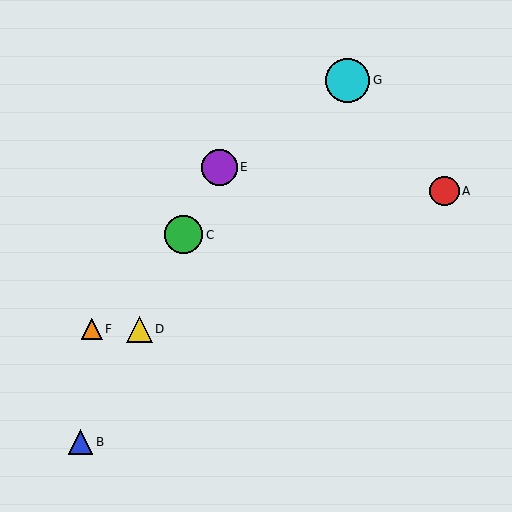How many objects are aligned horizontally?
2 objects (D, F) are aligned horizontally.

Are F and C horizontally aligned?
No, F is at y≈329 and C is at y≈235.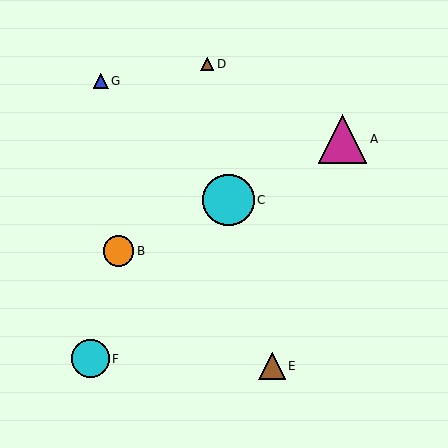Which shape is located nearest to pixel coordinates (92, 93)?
The blue triangle (labeled G) at (101, 81) is nearest to that location.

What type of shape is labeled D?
Shape D is a brown triangle.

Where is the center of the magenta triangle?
The center of the magenta triangle is at (343, 139).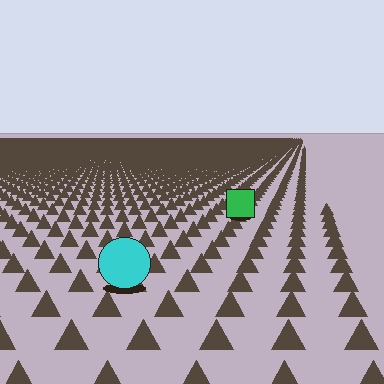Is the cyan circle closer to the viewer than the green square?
Yes. The cyan circle is closer — you can tell from the texture gradient: the ground texture is coarser near it.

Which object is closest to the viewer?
The cyan circle is closest. The texture marks near it are larger and more spread out.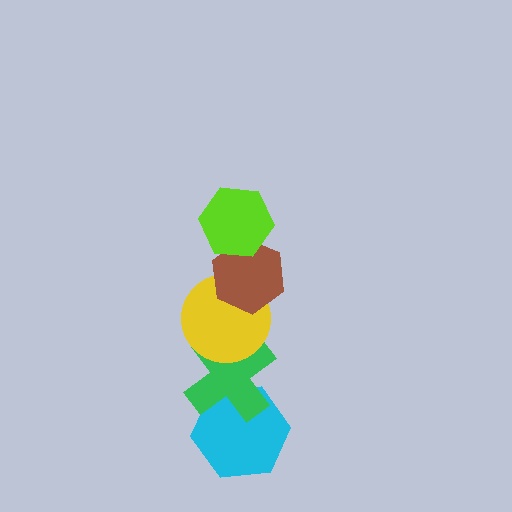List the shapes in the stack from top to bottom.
From top to bottom: the lime hexagon, the brown hexagon, the yellow circle, the green cross, the cyan hexagon.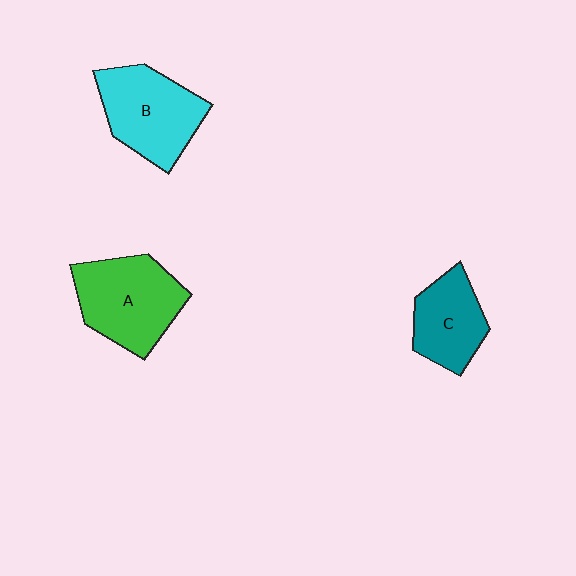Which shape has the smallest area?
Shape C (teal).